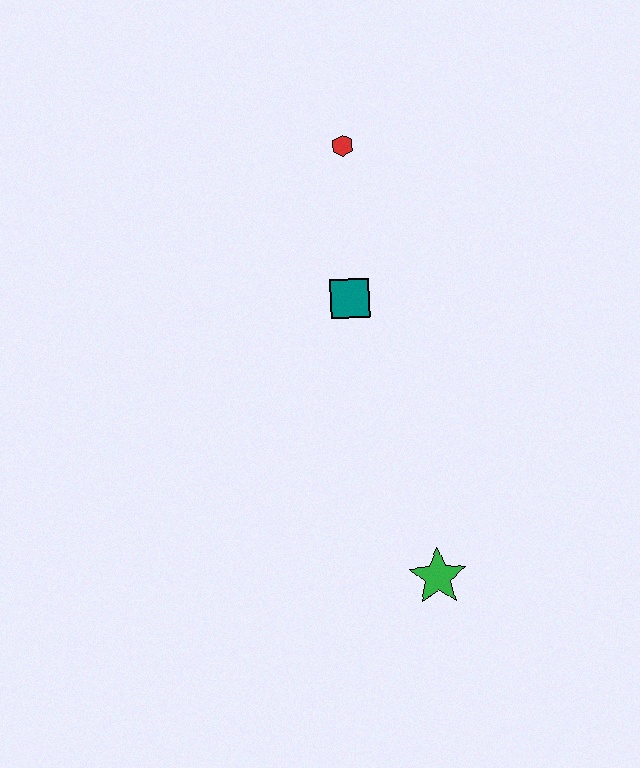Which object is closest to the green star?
The teal square is closest to the green star.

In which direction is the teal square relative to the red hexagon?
The teal square is below the red hexagon.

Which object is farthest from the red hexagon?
The green star is farthest from the red hexagon.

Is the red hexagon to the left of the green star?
Yes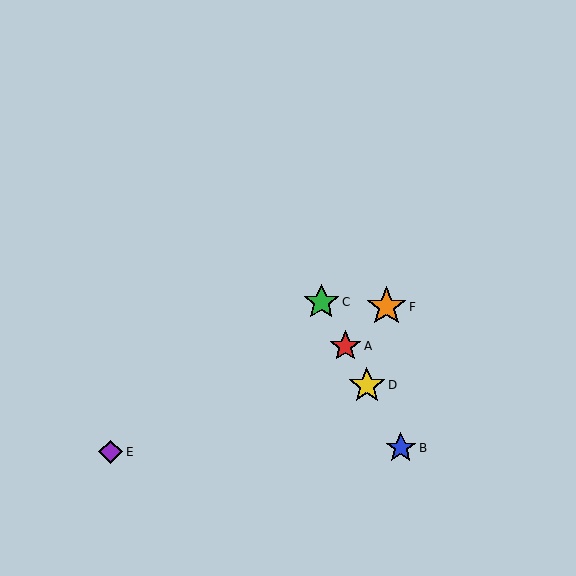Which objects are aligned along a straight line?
Objects A, B, C, D are aligned along a straight line.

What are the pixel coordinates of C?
Object C is at (321, 302).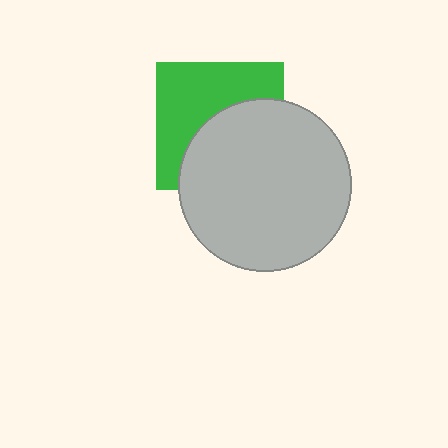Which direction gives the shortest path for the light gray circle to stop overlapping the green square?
Moving toward the lower-right gives the shortest separation.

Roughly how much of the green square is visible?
About half of it is visible (roughly 51%).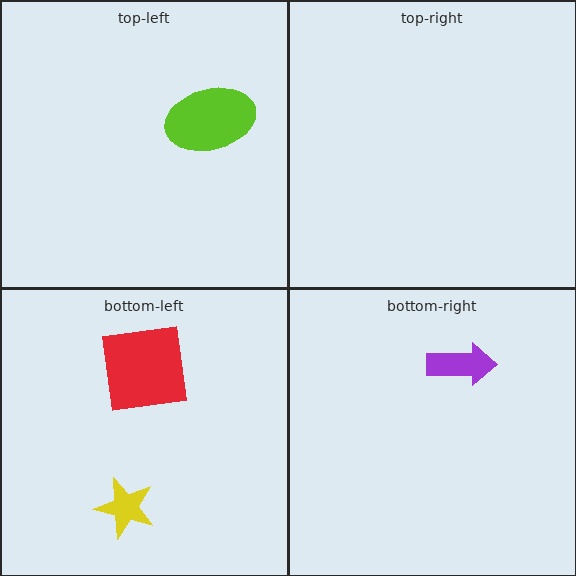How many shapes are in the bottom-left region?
2.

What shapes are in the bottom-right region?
The purple arrow.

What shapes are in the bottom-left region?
The yellow star, the red square.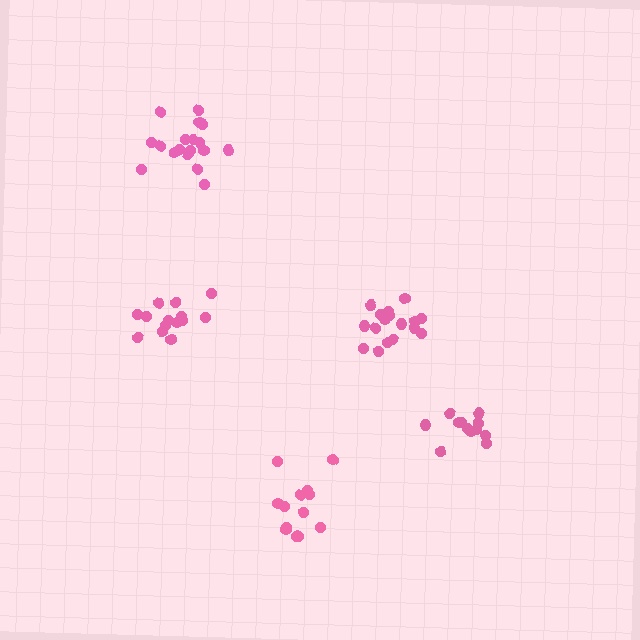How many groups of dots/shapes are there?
There are 5 groups.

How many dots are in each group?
Group 1: 18 dots, Group 2: 12 dots, Group 3: 14 dots, Group 4: 13 dots, Group 5: 17 dots (74 total).